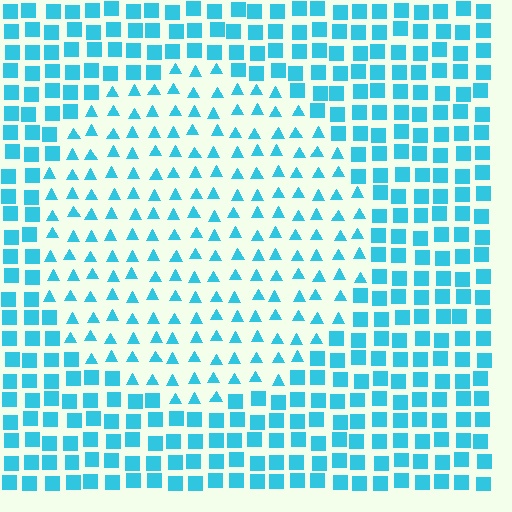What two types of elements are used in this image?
The image uses triangles inside the circle region and squares outside it.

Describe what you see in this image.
The image is filled with small cyan elements arranged in a uniform grid. A circle-shaped region contains triangles, while the surrounding area contains squares. The boundary is defined purely by the change in element shape.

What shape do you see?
I see a circle.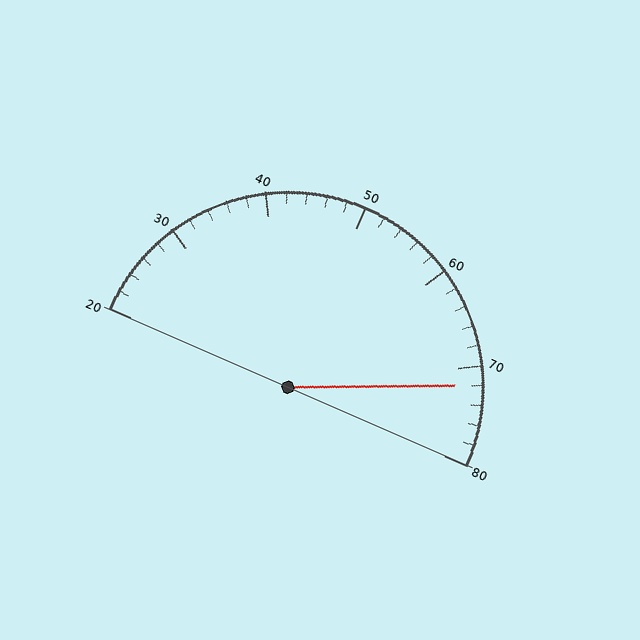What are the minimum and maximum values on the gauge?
The gauge ranges from 20 to 80.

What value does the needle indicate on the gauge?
The needle indicates approximately 72.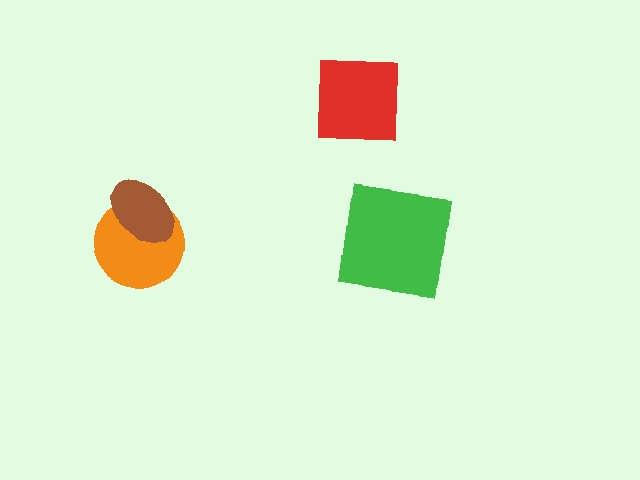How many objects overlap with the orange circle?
1 object overlaps with the orange circle.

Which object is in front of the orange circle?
The brown ellipse is in front of the orange circle.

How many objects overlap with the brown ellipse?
1 object overlaps with the brown ellipse.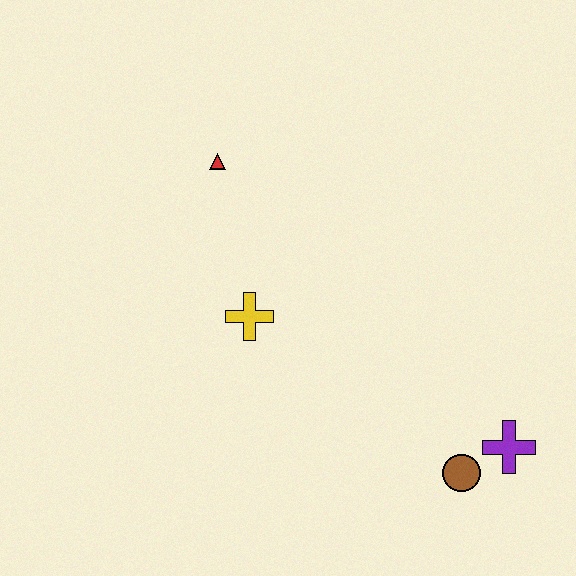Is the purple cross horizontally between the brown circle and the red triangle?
No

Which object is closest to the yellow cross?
The red triangle is closest to the yellow cross.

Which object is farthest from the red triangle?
The purple cross is farthest from the red triangle.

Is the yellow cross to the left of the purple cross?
Yes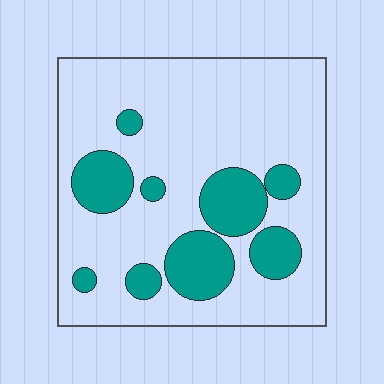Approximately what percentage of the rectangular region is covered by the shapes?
Approximately 25%.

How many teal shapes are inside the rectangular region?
9.